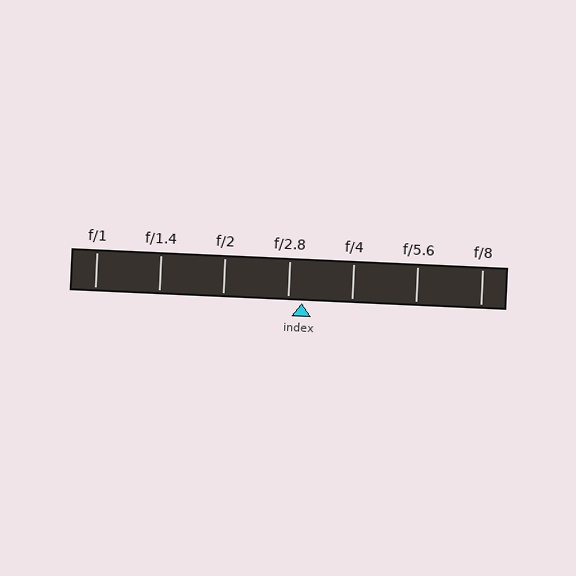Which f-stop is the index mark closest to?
The index mark is closest to f/2.8.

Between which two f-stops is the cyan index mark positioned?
The index mark is between f/2.8 and f/4.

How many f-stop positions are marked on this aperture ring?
There are 7 f-stop positions marked.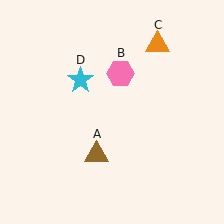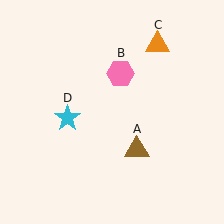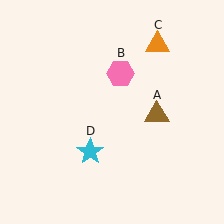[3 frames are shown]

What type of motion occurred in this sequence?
The brown triangle (object A), cyan star (object D) rotated counterclockwise around the center of the scene.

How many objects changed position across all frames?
2 objects changed position: brown triangle (object A), cyan star (object D).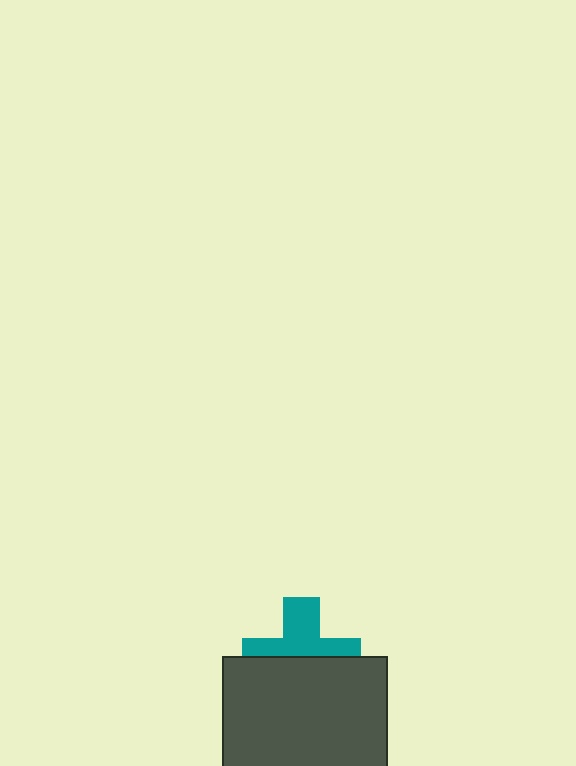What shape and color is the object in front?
The object in front is a dark gray rectangle.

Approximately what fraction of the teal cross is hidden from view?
Roughly 52% of the teal cross is hidden behind the dark gray rectangle.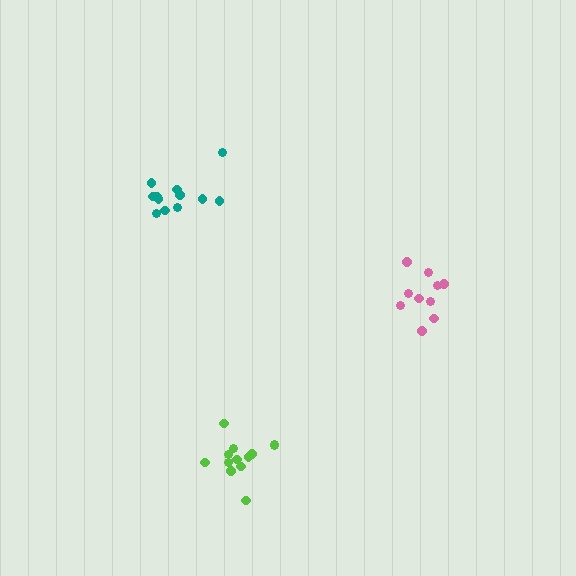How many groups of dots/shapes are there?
There are 3 groups.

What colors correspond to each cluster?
The clusters are colored: pink, teal, lime.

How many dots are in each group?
Group 1: 10 dots, Group 2: 12 dots, Group 3: 13 dots (35 total).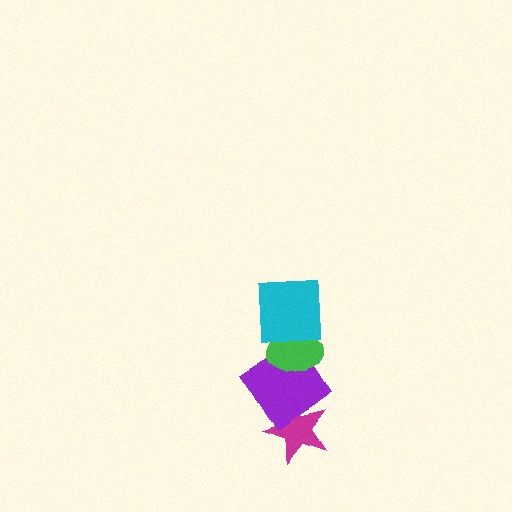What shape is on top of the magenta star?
The purple diamond is on top of the magenta star.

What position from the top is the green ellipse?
The green ellipse is 2nd from the top.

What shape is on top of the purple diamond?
The green ellipse is on top of the purple diamond.